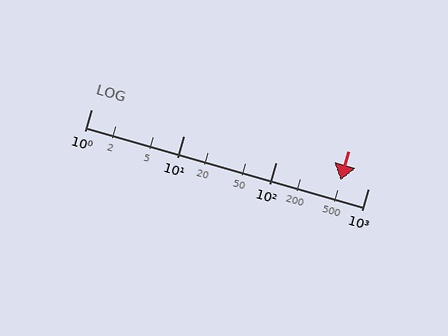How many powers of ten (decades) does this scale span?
The scale spans 3 decades, from 1 to 1000.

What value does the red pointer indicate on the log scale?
The pointer indicates approximately 500.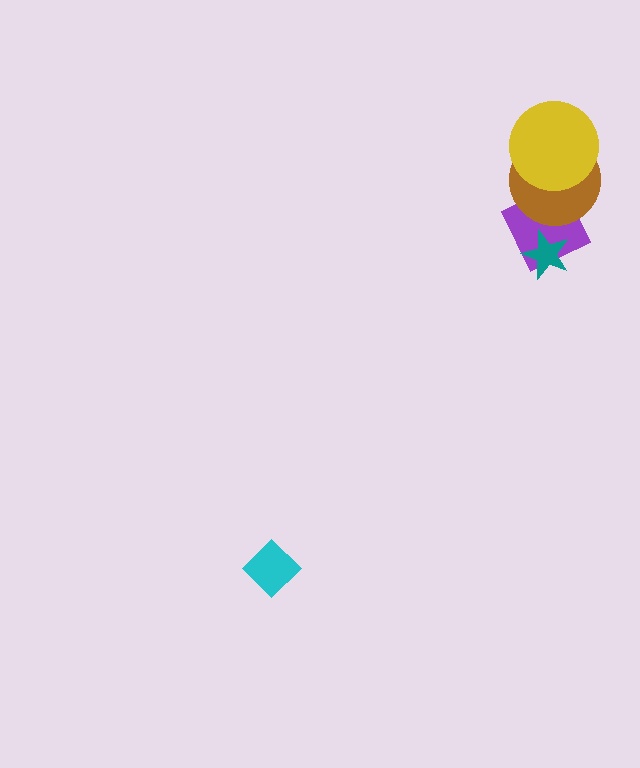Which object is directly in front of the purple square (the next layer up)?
The brown circle is directly in front of the purple square.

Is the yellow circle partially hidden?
No, no other shape covers it.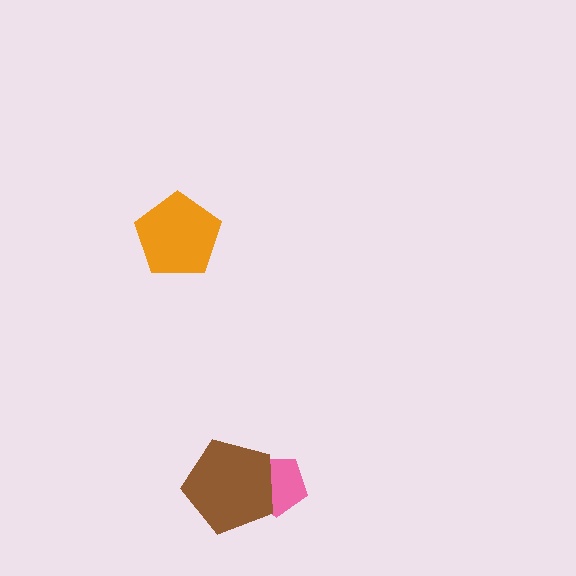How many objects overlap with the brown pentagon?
1 object overlaps with the brown pentagon.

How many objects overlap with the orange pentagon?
0 objects overlap with the orange pentagon.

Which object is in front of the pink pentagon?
The brown pentagon is in front of the pink pentagon.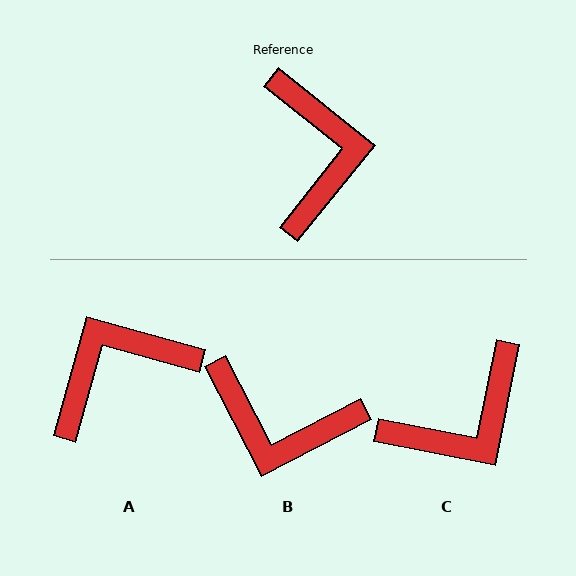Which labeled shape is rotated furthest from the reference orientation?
B, about 114 degrees away.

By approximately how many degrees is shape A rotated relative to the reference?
Approximately 113 degrees counter-clockwise.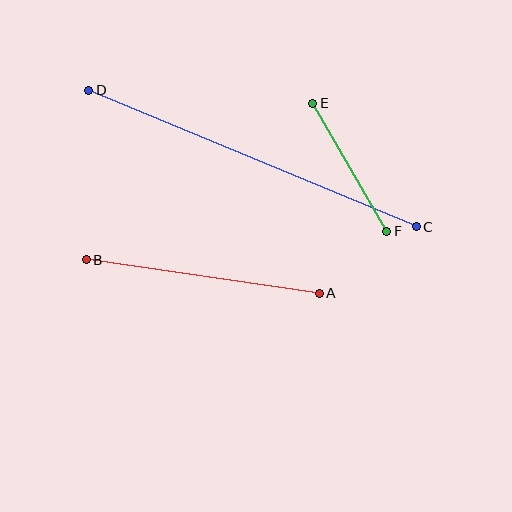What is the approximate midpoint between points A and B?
The midpoint is at approximately (203, 276) pixels.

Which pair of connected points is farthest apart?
Points C and D are farthest apart.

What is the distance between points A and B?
The distance is approximately 236 pixels.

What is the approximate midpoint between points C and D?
The midpoint is at approximately (252, 159) pixels.